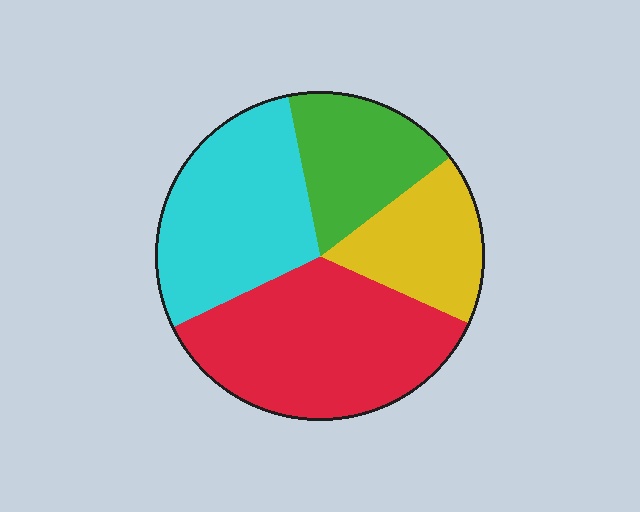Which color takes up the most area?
Red, at roughly 35%.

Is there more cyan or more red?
Red.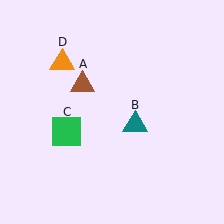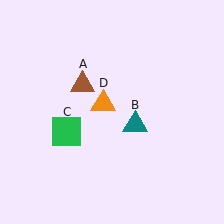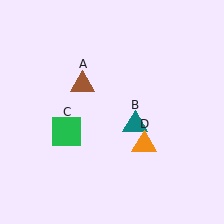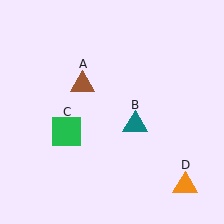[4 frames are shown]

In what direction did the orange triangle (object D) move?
The orange triangle (object D) moved down and to the right.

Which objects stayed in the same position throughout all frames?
Brown triangle (object A) and teal triangle (object B) and green square (object C) remained stationary.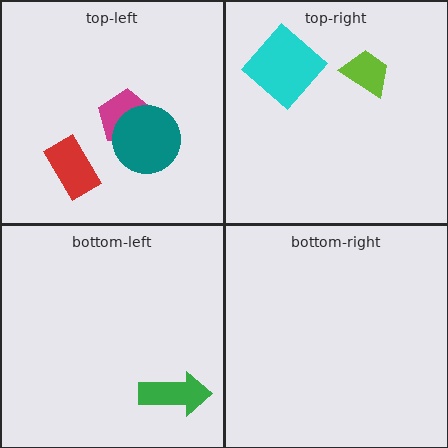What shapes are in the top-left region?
The magenta pentagon, the red rectangle, the teal circle.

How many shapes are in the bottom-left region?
1.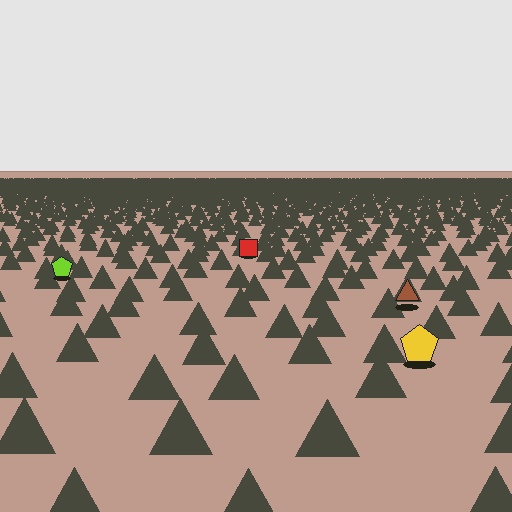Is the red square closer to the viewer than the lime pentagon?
No. The lime pentagon is closer — you can tell from the texture gradient: the ground texture is coarser near it.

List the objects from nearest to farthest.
From nearest to farthest: the yellow pentagon, the brown triangle, the lime pentagon, the red square.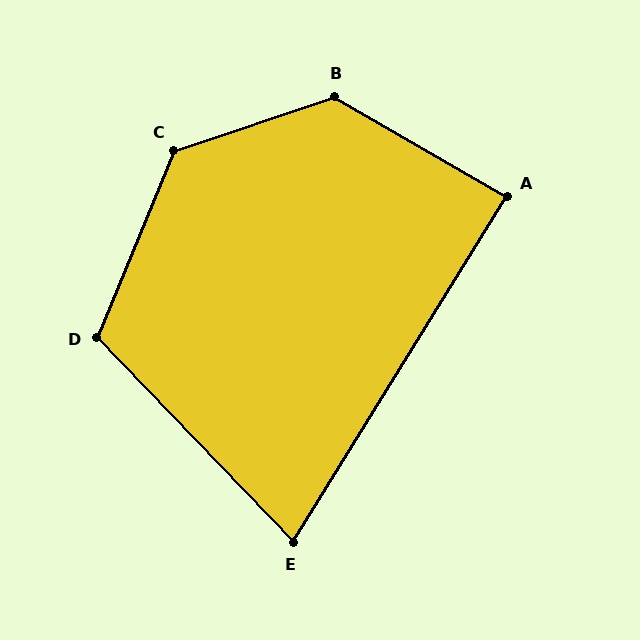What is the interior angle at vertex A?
Approximately 88 degrees (approximately right).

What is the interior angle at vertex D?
Approximately 114 degrees (obtuse).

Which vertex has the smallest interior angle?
E, at approximately 76 degrees.